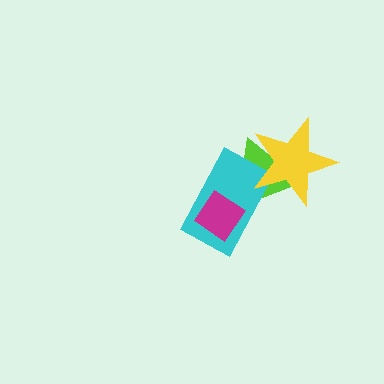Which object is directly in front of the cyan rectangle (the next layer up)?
The magenta diamond is directly in front of the cyan rectangle.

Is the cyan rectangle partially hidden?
Yes, it is partially covered by another shape.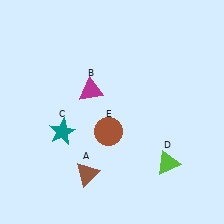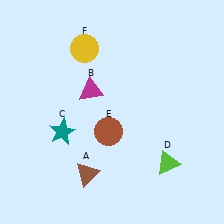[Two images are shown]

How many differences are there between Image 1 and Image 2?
There is 1 difference between the two images.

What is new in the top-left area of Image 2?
A yellow circle (F) was added in the top-left area of Image 2.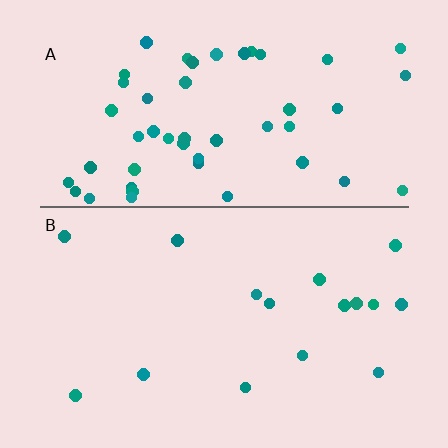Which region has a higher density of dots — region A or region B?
A (the top).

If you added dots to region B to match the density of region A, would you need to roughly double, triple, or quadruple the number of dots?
Approximately triple.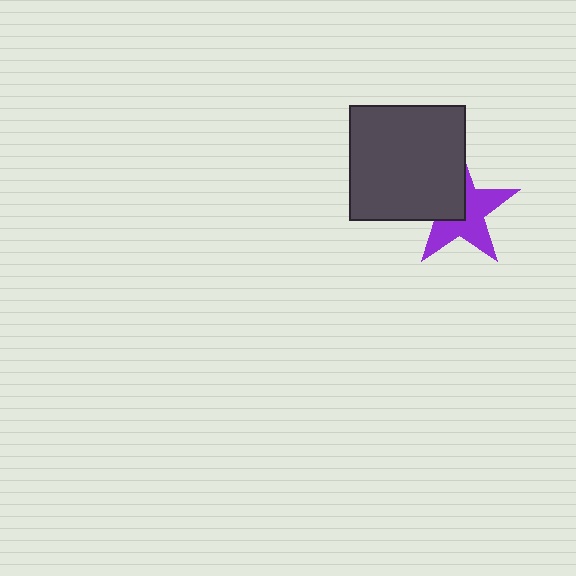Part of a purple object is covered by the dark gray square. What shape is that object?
It is a star.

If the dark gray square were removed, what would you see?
You would see the complete purple star.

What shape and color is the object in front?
The object in front is a dark gray square.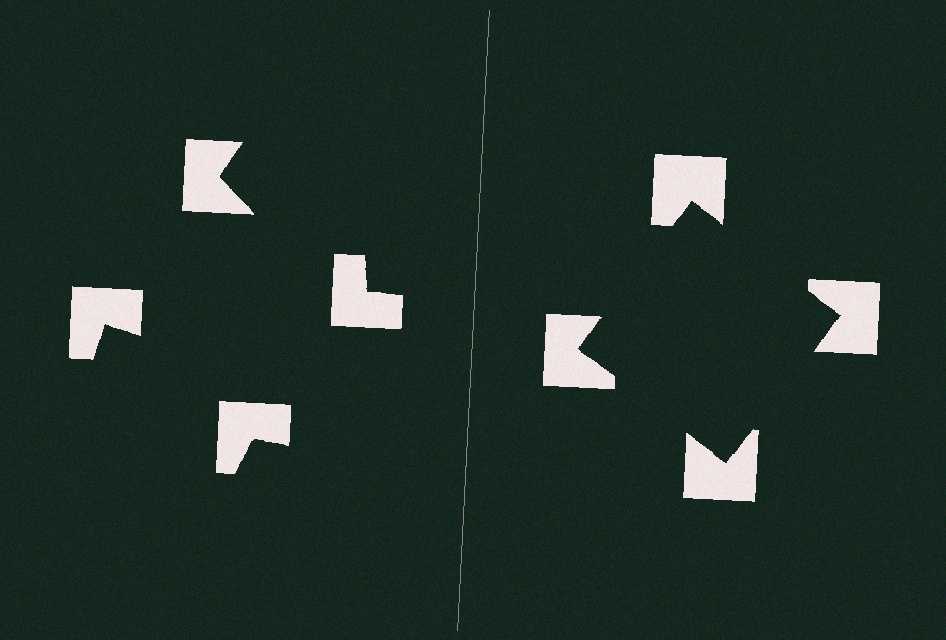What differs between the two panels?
The notched squares are positioned identically on both sides; only the wedge orientations differ. On the right they align to a square; on the left they are misaligned.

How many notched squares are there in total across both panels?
8 — 4 on each side.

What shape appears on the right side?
An illusory square.